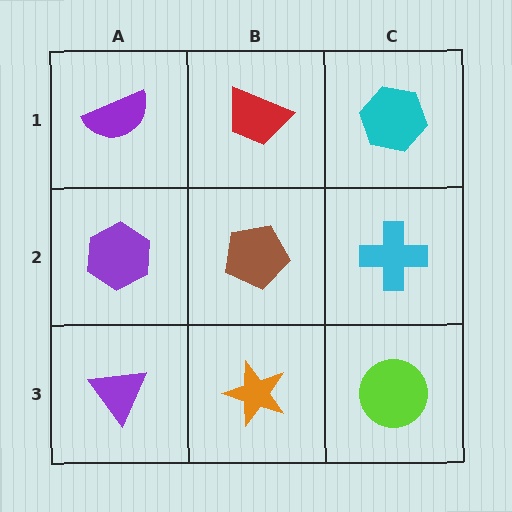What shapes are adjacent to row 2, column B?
A red trapezoid (row 1, column B), an orange star (row 3, column B), a purple hexagon (row 2, column A), a cyan cross (row 2, column C).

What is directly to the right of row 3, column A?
An orange star.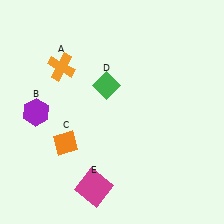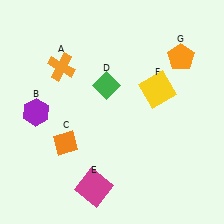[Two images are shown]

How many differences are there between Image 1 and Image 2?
There are 2 differences between the two images.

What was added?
A yellow square (F), an orange pentagon (G) were added in Image 2.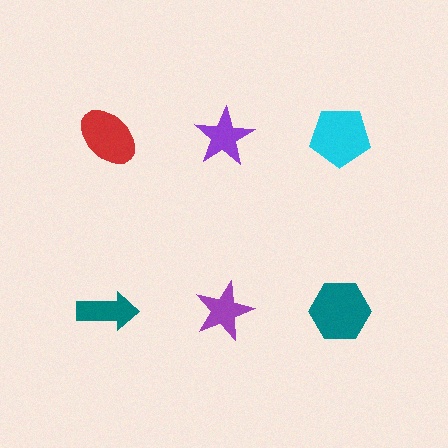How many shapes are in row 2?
3 shapes.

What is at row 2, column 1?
A teal arrow.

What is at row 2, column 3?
A teal hexagon.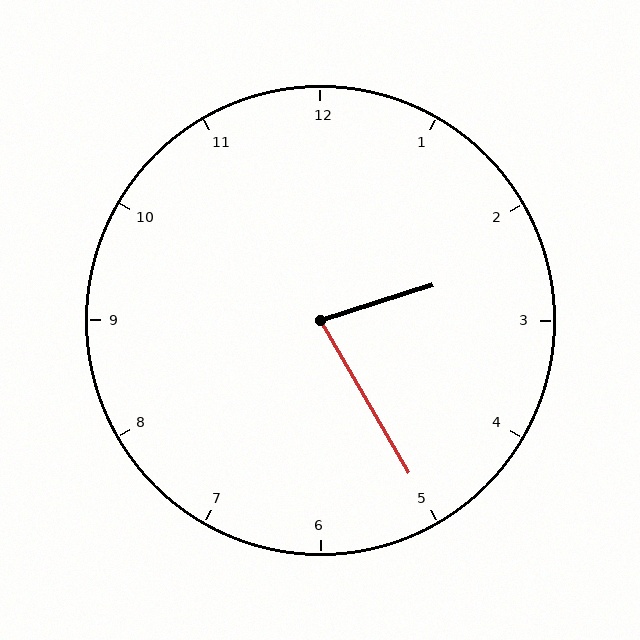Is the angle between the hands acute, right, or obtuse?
It is acute.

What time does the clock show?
2:25.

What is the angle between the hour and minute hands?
Approximately 78 degrees.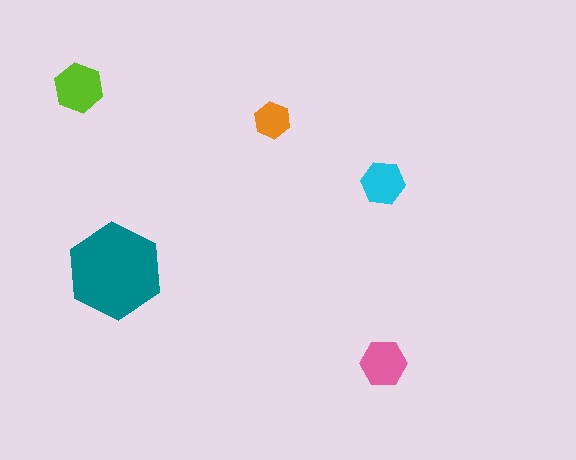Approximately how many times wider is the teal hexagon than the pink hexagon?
About 2 times wider.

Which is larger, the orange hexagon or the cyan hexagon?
The cyan one.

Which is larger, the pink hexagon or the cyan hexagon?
The pink one.